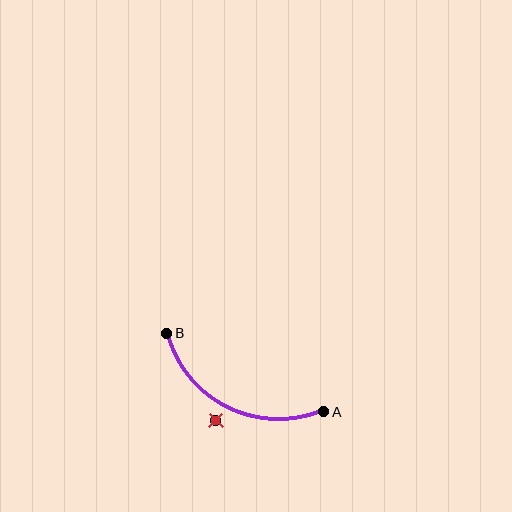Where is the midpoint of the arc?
The arc midpoint is the point on the curve farthest from the straight line joining A and B. It sits below that line.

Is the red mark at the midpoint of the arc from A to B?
No — the red mark does not lie on the arc at all. It sits slightly outside the curve.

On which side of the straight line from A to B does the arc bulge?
The arc bulges below the straight line connecting A and B.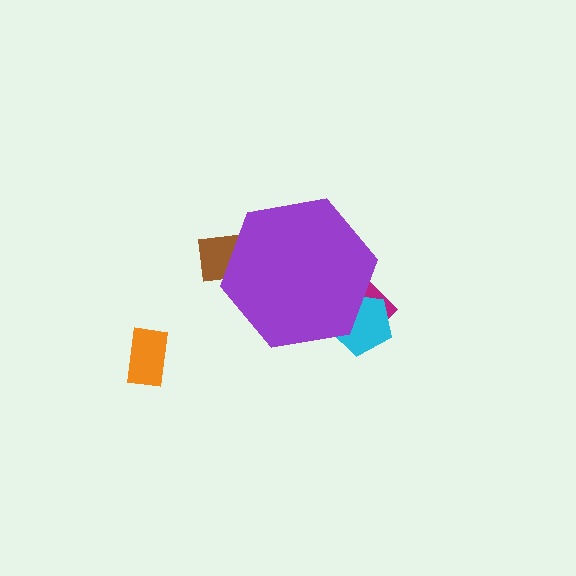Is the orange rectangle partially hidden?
No, the orange rectangle is fully visible.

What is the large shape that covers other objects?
A purple hexagon.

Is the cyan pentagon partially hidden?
Yes, the cyan pentagon is partially hidden behind the purple hexagon.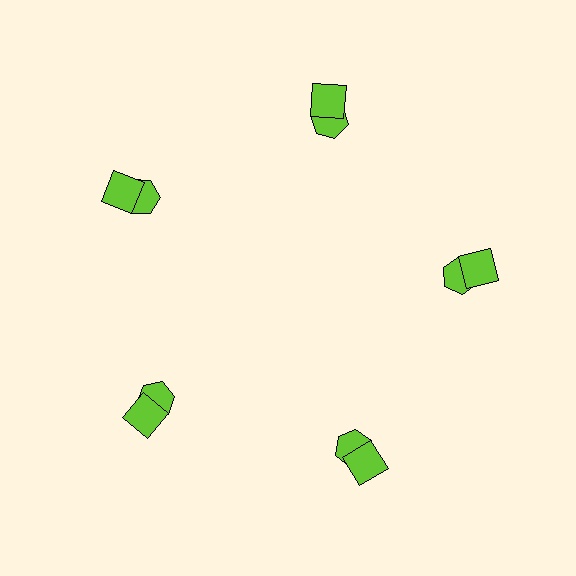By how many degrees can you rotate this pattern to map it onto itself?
The pattern maps onto itself every 72 degrees of rotation.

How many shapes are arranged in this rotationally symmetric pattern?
There are 10 shapes, arranged in 5 groups of 2.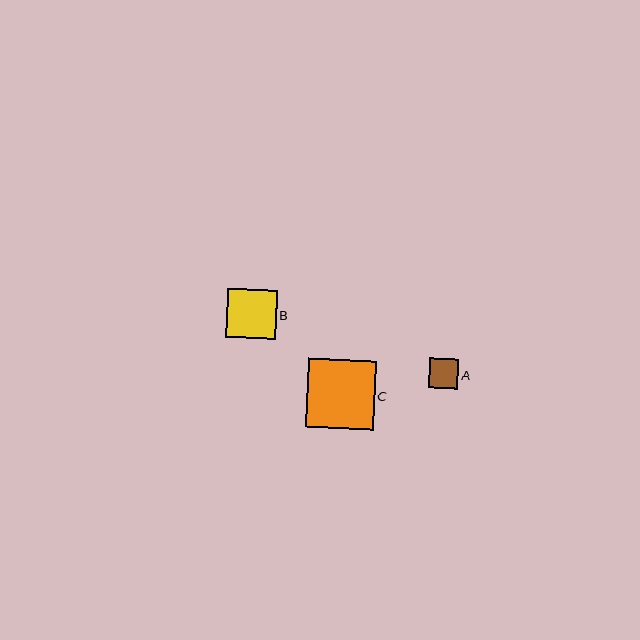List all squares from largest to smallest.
From largest to smallest: C, B, A.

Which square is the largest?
Square C is the largest with a size of approximately 68 pixels.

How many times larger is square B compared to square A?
Square B is approximately 1.7 times the size of square A.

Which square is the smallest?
Square A is the smallest with a size of approximately 30 pixels.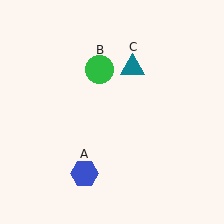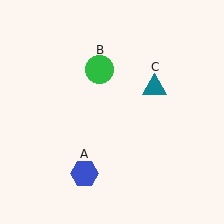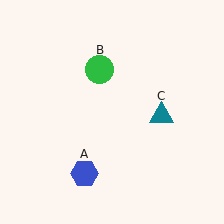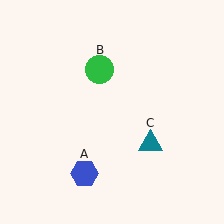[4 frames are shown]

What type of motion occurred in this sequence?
The teal triangle (object C) rotated clockwise around the center of the scene.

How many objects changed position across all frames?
1 object changed position: teal triangle (object C).